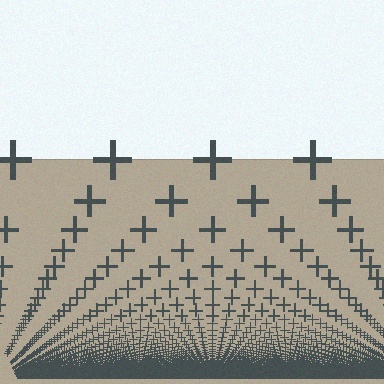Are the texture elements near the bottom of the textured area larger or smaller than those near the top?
Smaller. The gradient is inverted — elements near the bottom are smaller and denser.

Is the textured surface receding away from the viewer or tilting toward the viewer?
The surface appears to tilt toward the viewer. Texture elements get larger and sparser toward the top.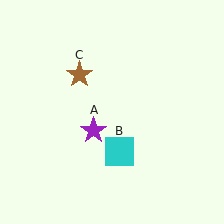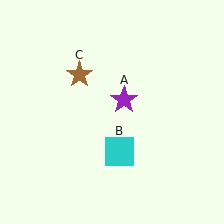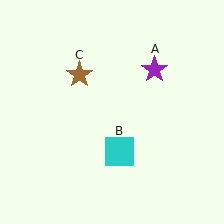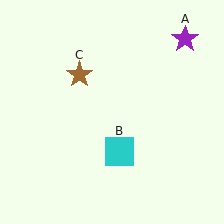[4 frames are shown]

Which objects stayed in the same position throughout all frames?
Cyan square (object B) and brown star (object C) remained stationary.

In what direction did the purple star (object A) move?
The purple star (object A) moved up and to the right.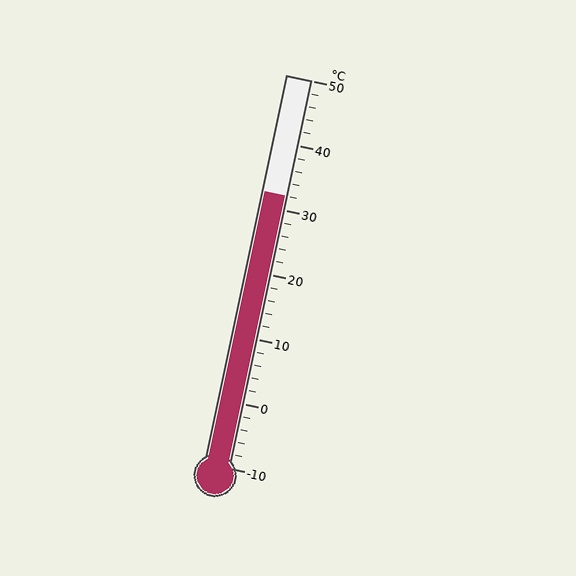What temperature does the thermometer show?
The thermometer shows approximately 32°C.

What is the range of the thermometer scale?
The thermometer scale ranges from -10°C to 50°C.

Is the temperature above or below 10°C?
The temperature is above 10°C.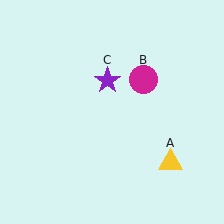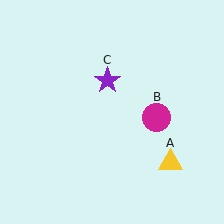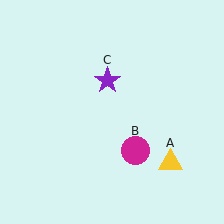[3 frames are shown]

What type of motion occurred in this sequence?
The magenta circle (object B) rotated clockwise around the center of the scene.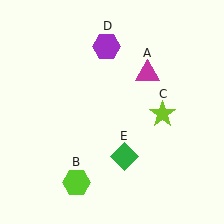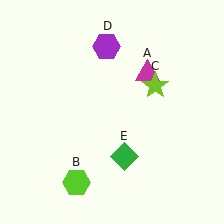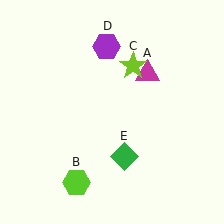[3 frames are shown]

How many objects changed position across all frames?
1 object changed position: lime star (object C).